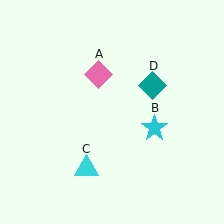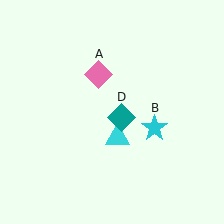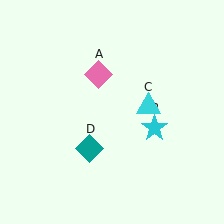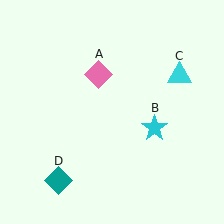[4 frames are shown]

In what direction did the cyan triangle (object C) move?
The cyan triangle (object C) moved up and to the right.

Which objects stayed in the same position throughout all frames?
Pink diamond (object A) and cyan star (object B) remained stationary.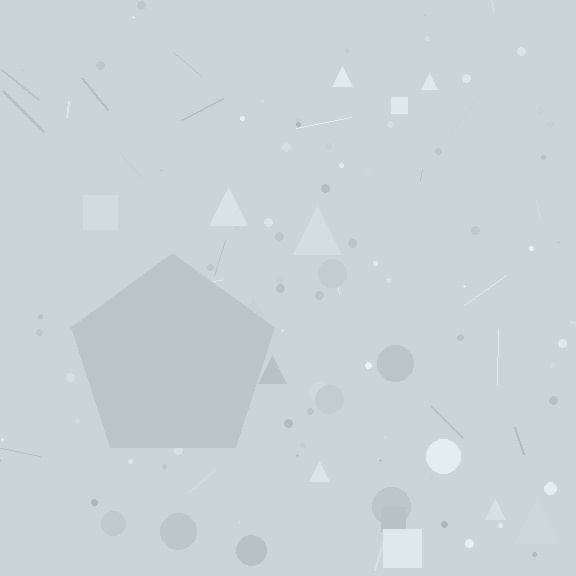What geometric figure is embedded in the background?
A pentagon is embedded in the background.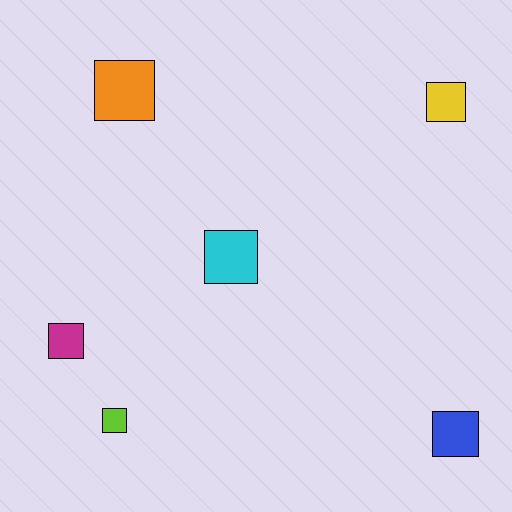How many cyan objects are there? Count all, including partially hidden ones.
There is 1 cyan object.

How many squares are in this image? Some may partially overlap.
There are 6 squares.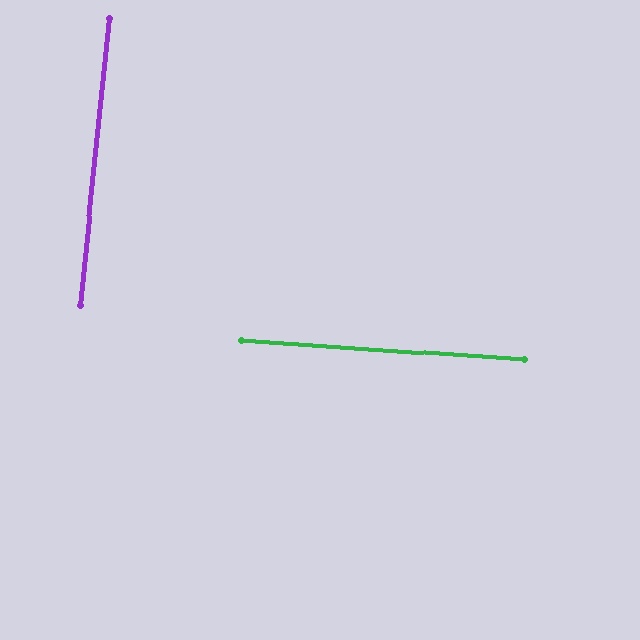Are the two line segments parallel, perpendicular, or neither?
Perpendicular — they meet at approximately 88°.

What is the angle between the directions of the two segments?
Approximately 88 degrees.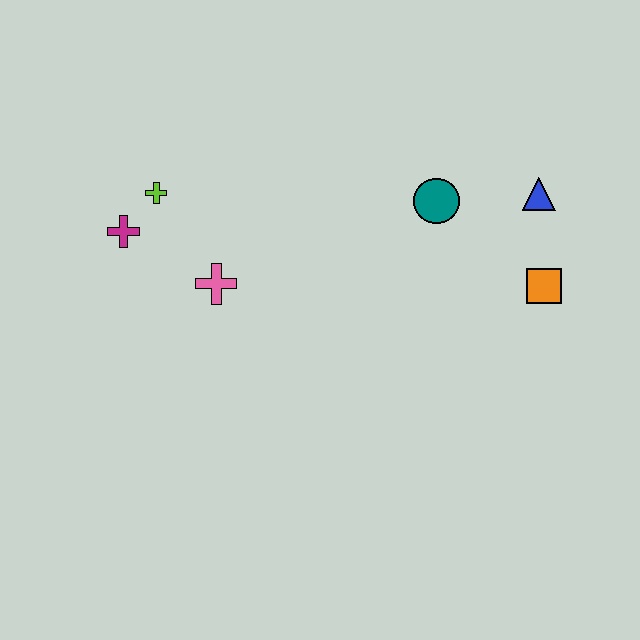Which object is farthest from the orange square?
The magenta cross is farthest from the orange square.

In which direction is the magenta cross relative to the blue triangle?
The magenta cross is to the left of the blue triangle.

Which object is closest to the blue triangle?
The orange square is closest to the blue triangle.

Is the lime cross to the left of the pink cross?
Yes